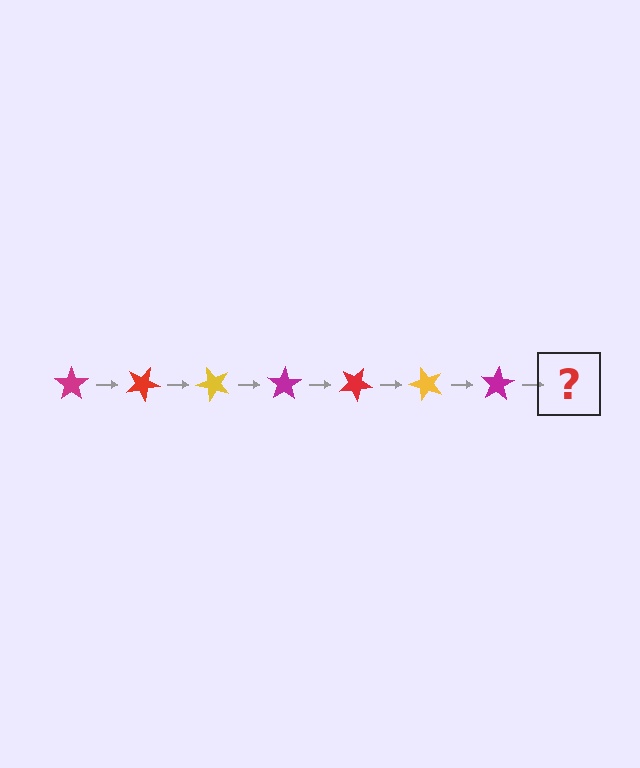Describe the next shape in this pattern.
It should be a red star, rotated 175 degrees from the start.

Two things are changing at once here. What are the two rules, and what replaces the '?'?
The two rules are that it rotates 25 degrees each step and the color cycles through magenta, red, and yellow. The '?' should be a red star, rotated 175 degrees from the start.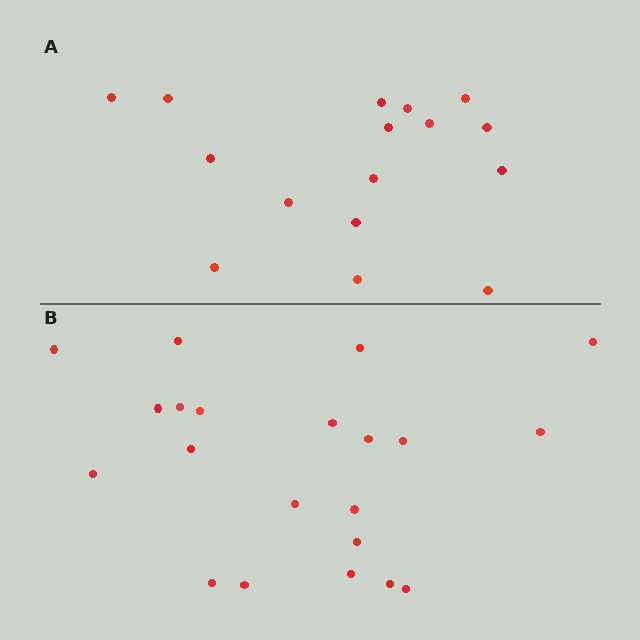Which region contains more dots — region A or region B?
Region B (the bottom region) has more dots.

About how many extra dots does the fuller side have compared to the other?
Region B has about 5 more dots than region A.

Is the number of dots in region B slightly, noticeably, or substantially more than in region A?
Region B has noticeably more, but not dramatically so. The ratio is roughly 1.3 to 1.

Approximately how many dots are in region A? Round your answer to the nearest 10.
About 20 dots. (The exact count is 16, which rounds to 20.)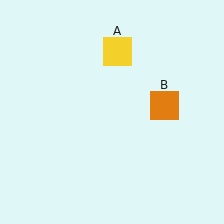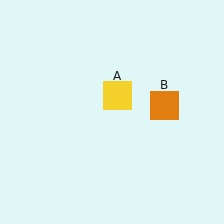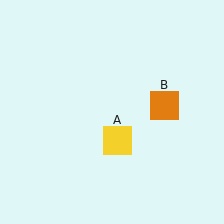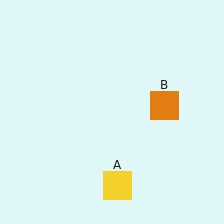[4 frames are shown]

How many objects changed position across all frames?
1 object changed position: yellow square (object A).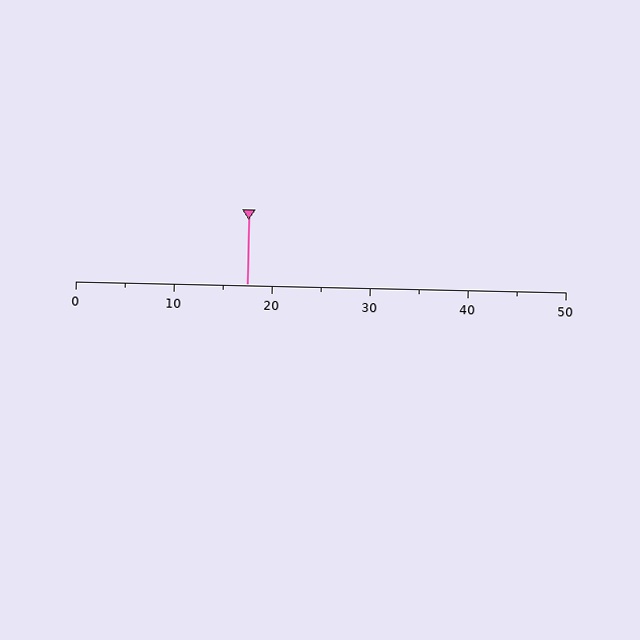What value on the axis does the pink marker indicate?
The marker indicates approximately 17.5.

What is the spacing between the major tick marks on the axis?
The major ticks are spaced 10 apart.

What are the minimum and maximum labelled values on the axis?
The axis runs from 0 to 50.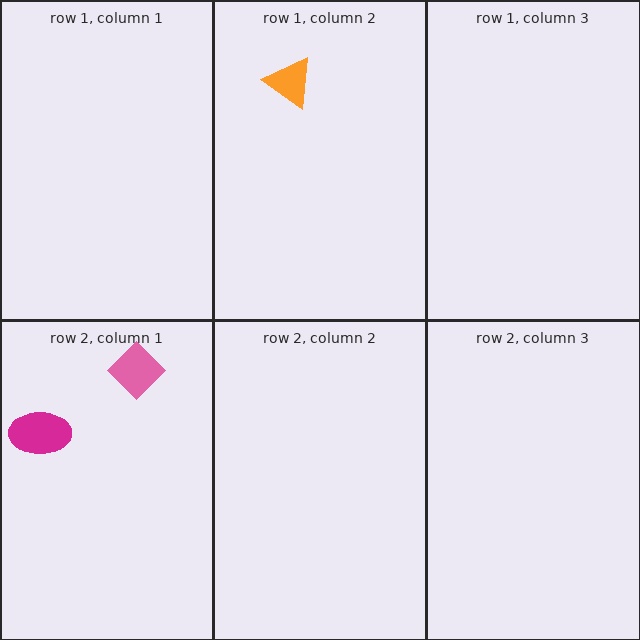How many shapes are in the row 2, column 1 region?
2.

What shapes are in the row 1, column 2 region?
The orange triangle.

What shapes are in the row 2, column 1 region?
The magenta ellipse, the pink diamond.